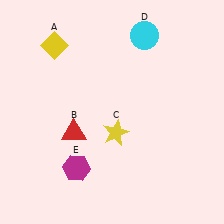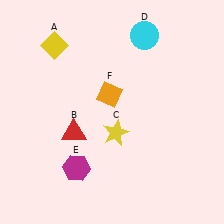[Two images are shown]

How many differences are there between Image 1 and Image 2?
There is 1 difference between the two images.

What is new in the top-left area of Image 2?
An orange diamond (F) was added in the top-left area of Image 2.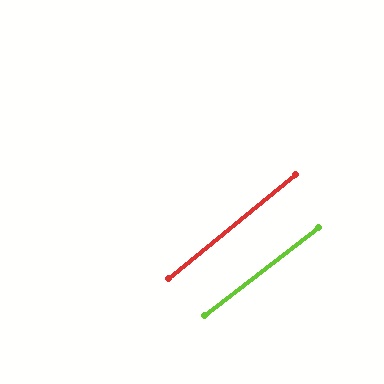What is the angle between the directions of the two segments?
Approximately 2 degrees.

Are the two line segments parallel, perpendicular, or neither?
Parallel — their directions differ by only 1.6°.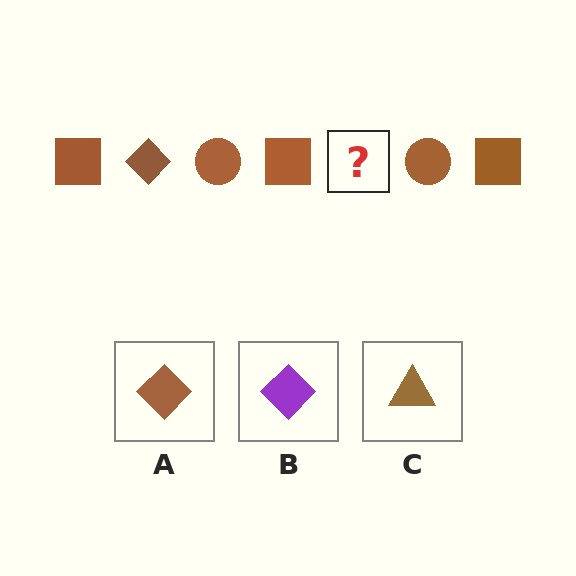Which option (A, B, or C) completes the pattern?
A.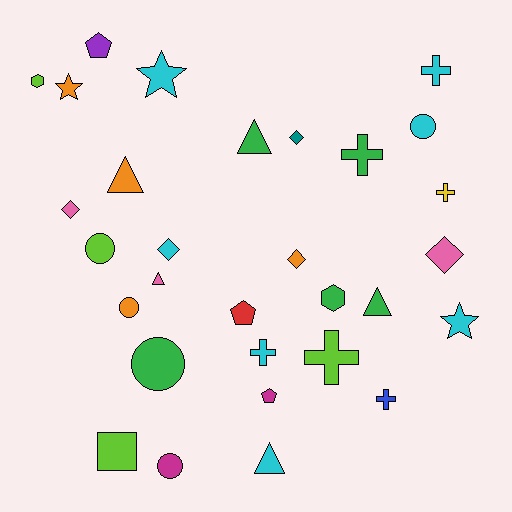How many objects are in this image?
There are 30 objects.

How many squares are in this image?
There is 1 square.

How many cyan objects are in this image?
There are 7 cyan objects.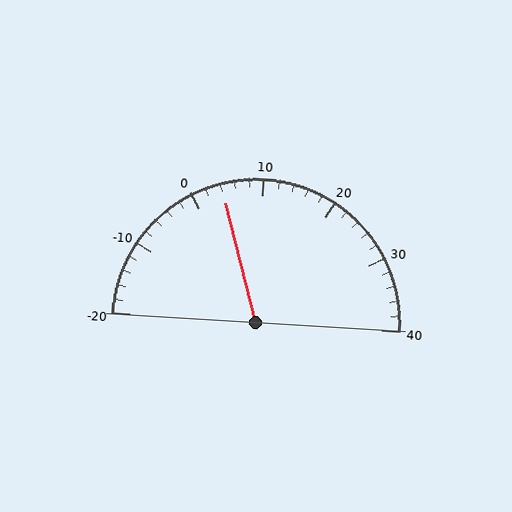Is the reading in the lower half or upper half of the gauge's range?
The reading is in the lower half of the range (-20 to 40).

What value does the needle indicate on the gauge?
The needle indicates approximately 4.